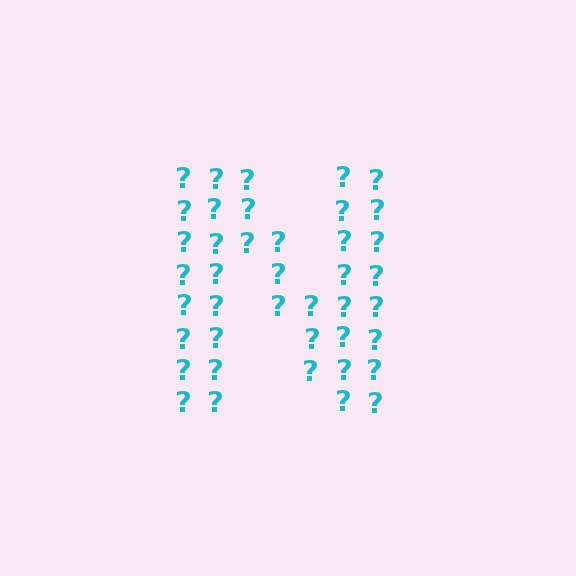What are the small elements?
The small elements are question marks.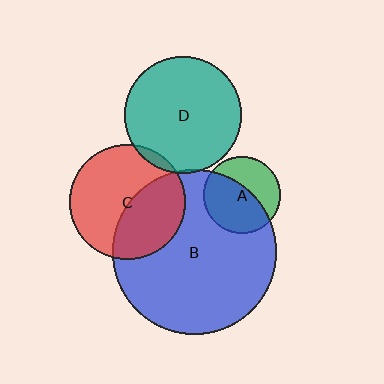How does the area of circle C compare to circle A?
Approximately 2.3 times.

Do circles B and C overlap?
Yes.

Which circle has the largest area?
Circle B (blue).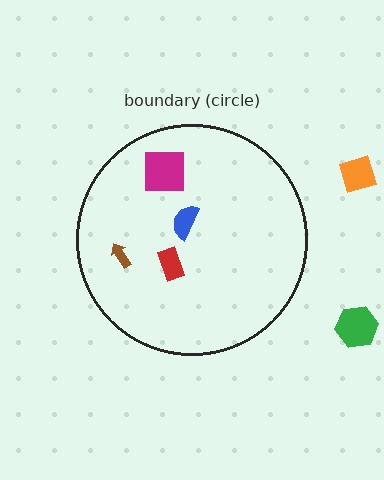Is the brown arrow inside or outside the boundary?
Inside.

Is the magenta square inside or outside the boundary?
Inside.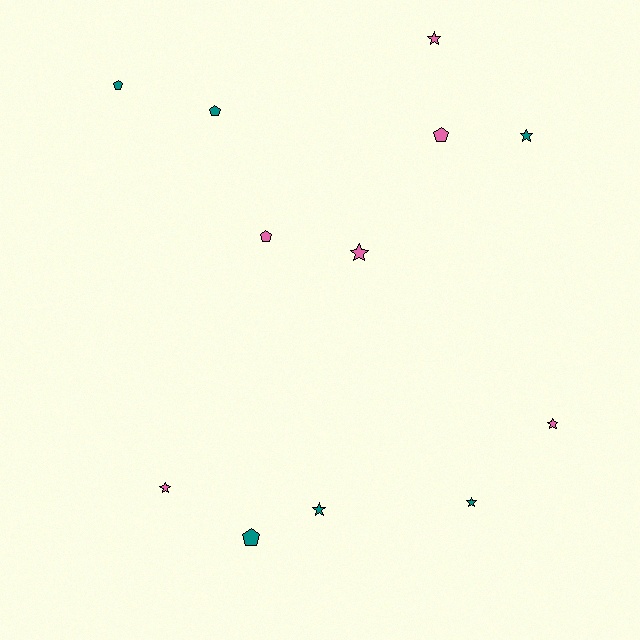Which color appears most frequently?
Pink, with 6 objects.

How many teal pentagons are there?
There are 3 teal pentagons.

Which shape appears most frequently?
Star, with 7 objects.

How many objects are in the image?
There are 12 objects.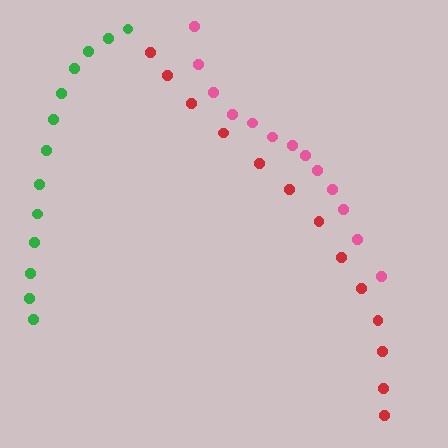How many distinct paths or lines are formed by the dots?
There are 3 distinct paths.